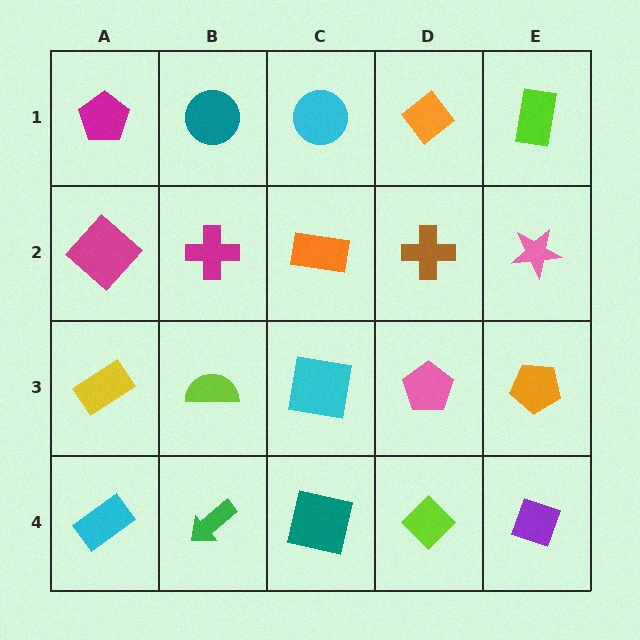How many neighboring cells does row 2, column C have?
4.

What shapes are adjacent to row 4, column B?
A lime semicircle (row 3, column B), a cyan rectangle (row 4, column A), a teal square (row 4, column C).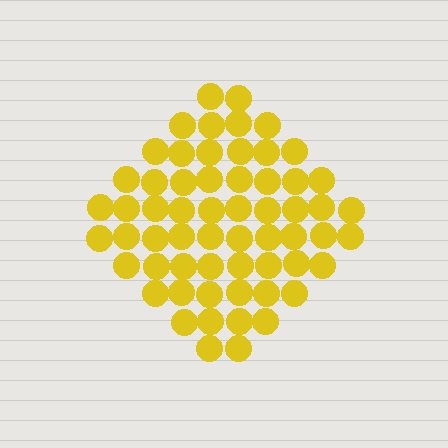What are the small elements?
The small elements are circles.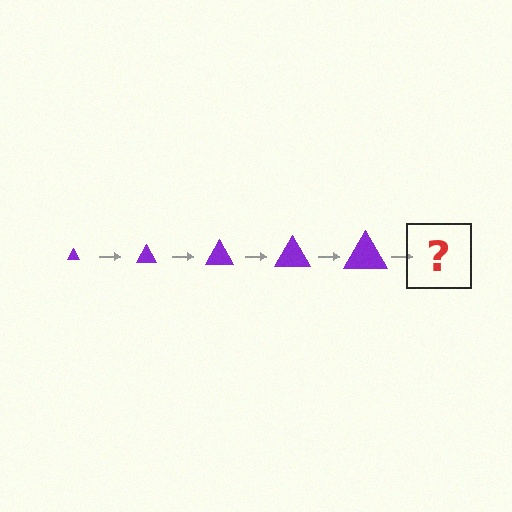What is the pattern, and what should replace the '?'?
The pattern is that the triangle gets progressively larger each step. The '?' should be a purple triangle, larger than the previous one.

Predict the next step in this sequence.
The next step is a purple triangle, larger than the previous one.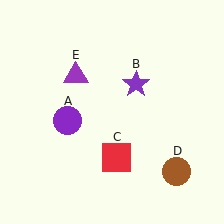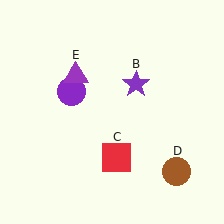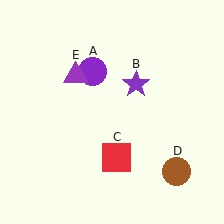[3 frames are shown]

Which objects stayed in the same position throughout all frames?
Purple star (object B) and red square (object C) and brown circle (object D) and purple triangle (object E) remained stationary.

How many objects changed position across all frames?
1 object changed position: purple circle (object A).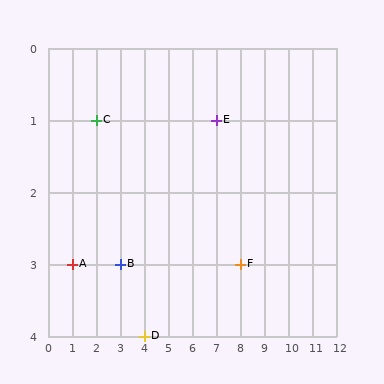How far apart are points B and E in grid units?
Points B and E are 4 columns and 2 rows apart (about 4.5 grid units diagonally).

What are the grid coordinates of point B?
Point B is at grid coordinates (3, 3).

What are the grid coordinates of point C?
Point C is at grid coordinates (2, 1).